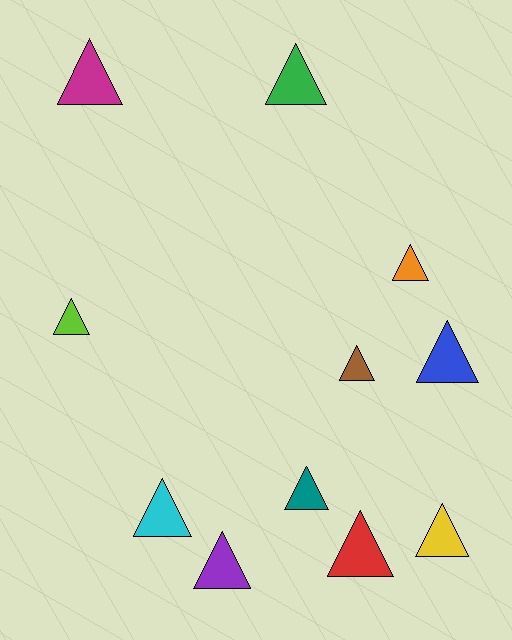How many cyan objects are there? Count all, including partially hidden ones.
There is 1 cyan object.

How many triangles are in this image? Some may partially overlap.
There are 11 triangles.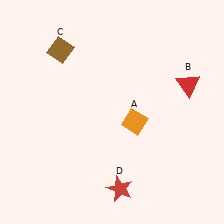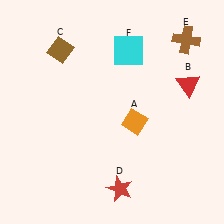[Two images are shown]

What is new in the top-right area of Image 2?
A cyan square (F) was added in the top-right area of Image 2.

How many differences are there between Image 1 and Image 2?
There are 2 differences between the two images.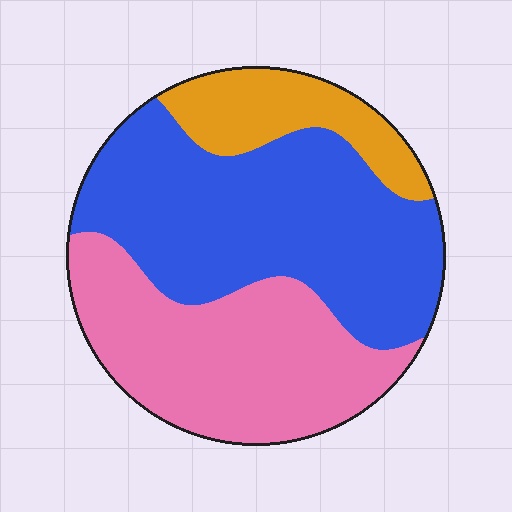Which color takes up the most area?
Blue, at roughly 50%.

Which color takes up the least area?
Orange, at roughly 15%.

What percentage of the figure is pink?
Pink covers around 35% of the figure.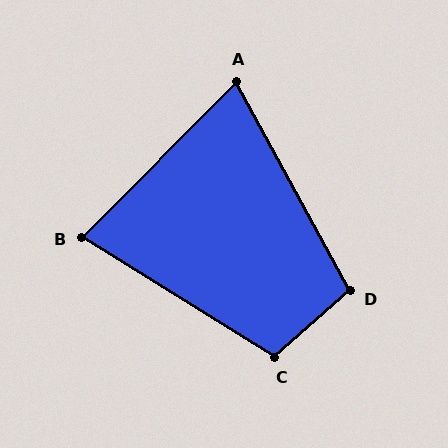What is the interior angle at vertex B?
Approximately 77 degrees (acute).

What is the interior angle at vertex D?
Approximately 103 degrees (obtuse).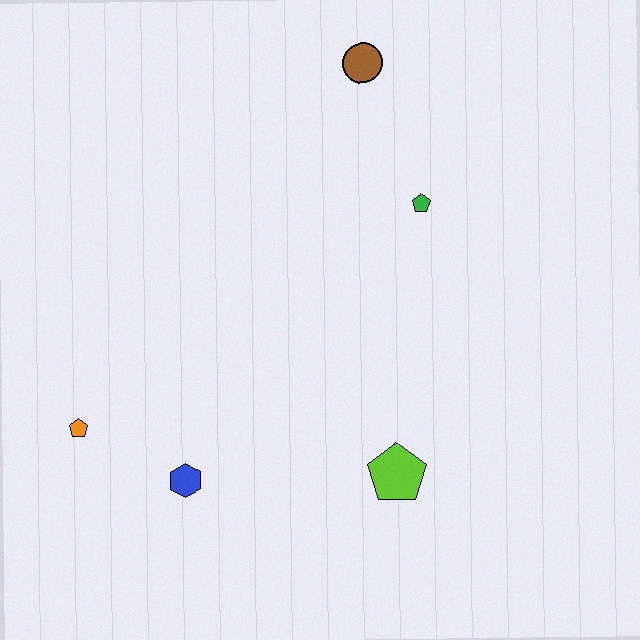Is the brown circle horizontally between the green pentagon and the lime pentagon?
No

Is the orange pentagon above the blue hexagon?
Yes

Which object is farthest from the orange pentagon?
The brown circle is farthest from the orange pentagon.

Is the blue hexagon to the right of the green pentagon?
No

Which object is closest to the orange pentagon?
The blue hexagon is closest to the orange pentagon.